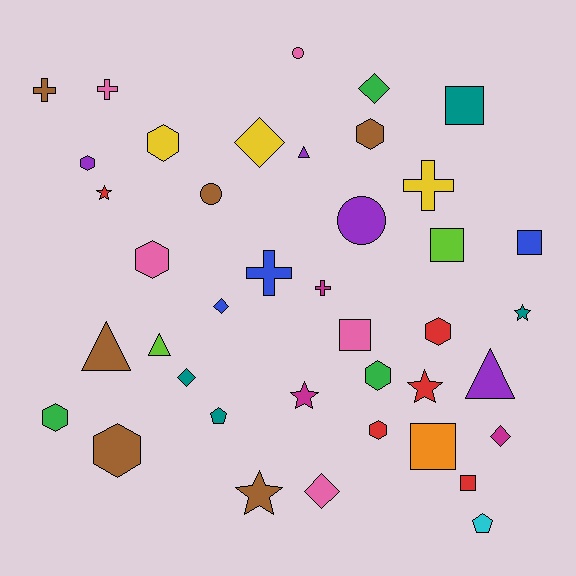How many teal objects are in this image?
There are 4 teal objects.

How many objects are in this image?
There are 40 objects.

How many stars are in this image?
There are 5 stars.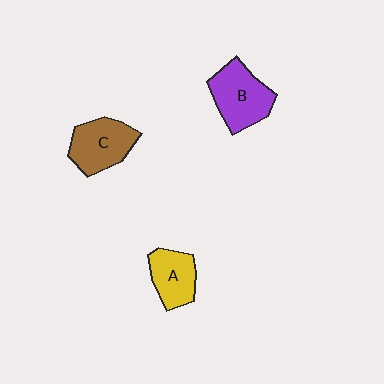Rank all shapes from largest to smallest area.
From largest to smallest: B (purple), C (brown), A (yellow).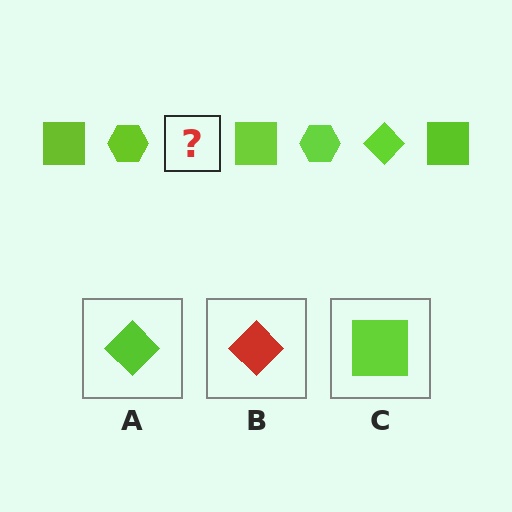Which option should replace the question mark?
Option A.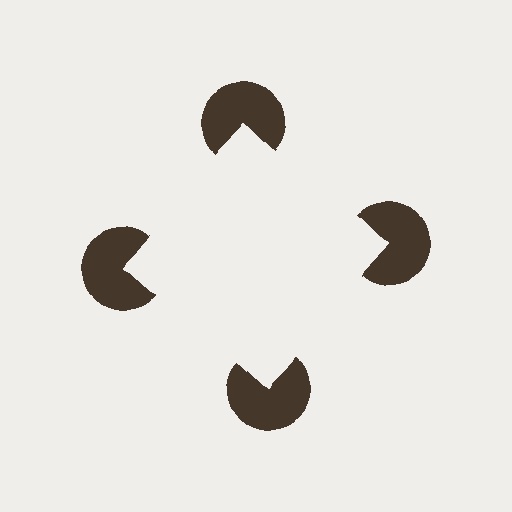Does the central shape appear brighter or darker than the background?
It typically appears slightly brighter than the background, even though no actual brightness change is drawn.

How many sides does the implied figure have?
4 sides.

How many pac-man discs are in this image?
There are 4 — one at each vertex of the illusory square.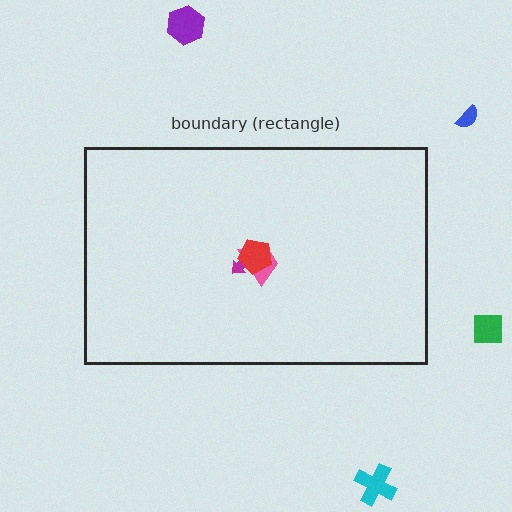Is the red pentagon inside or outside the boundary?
Inside.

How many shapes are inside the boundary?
3 inside, 4 outside.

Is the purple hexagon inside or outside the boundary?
Outside.